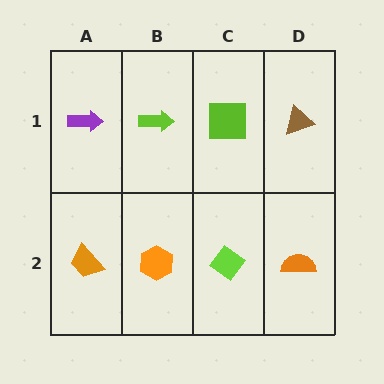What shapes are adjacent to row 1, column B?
An orange hexagon (row 2, column B), a purple arrow (row 1, column A), a lime square (row 1, column C).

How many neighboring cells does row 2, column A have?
2.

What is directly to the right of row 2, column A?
An orange hexagon.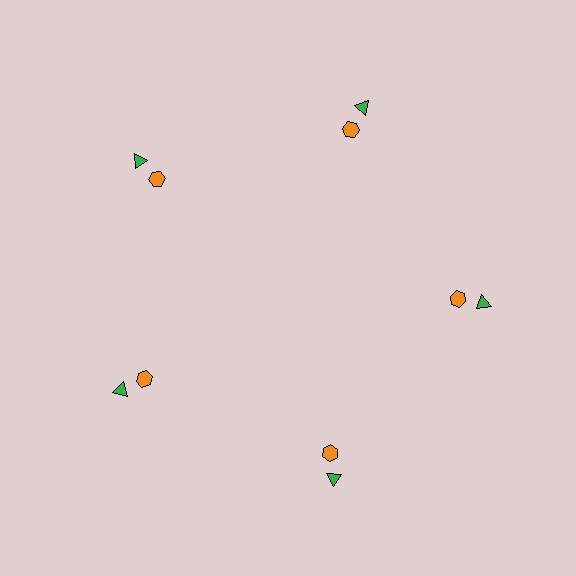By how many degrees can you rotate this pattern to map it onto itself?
The pattern maps onto itself every 72 degrees of rotation.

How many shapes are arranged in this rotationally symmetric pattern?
There are 10 shapes, arranged in 5 groups of 2.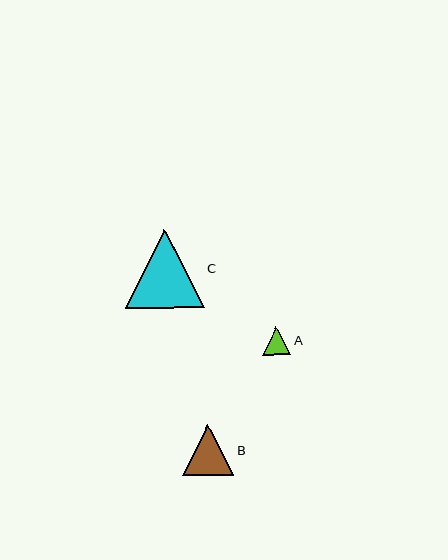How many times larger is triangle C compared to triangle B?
Triangle C is approximately 1.5 times the size of triangle B.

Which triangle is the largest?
Triangle C is the largest with a size of approximately 79 pixels.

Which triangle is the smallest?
Triangle A is the smallest with a size of approximately 29 pixels.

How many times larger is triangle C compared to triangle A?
Triangle C is approximately 2.8 times the size of triangle A.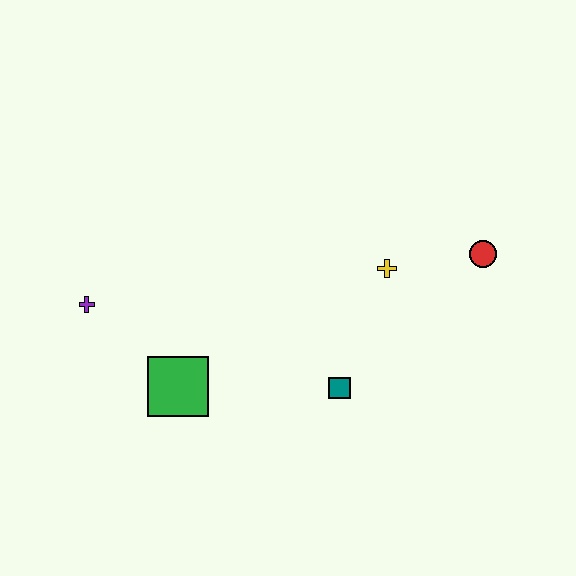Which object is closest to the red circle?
The yellow cross is closest to the red circle.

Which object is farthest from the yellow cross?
The purple cross is farthest from the yellow cross.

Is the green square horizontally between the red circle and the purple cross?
Yes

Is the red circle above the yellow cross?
Yes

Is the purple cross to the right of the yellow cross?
No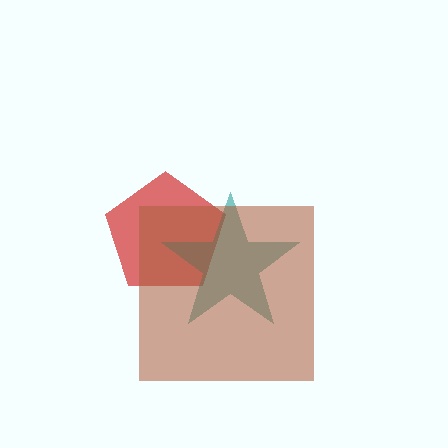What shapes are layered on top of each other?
The layered shapes are: a red pentagon, a teal star, a brown square.